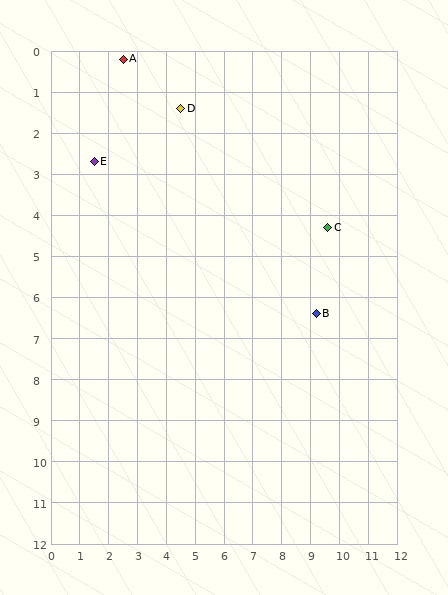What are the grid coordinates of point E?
Point E is at approximately (1.5, 2.7).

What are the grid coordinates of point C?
Point C is at approximately (9.6, 4.3).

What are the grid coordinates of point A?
Point A is at approximately (2.5, 0.2).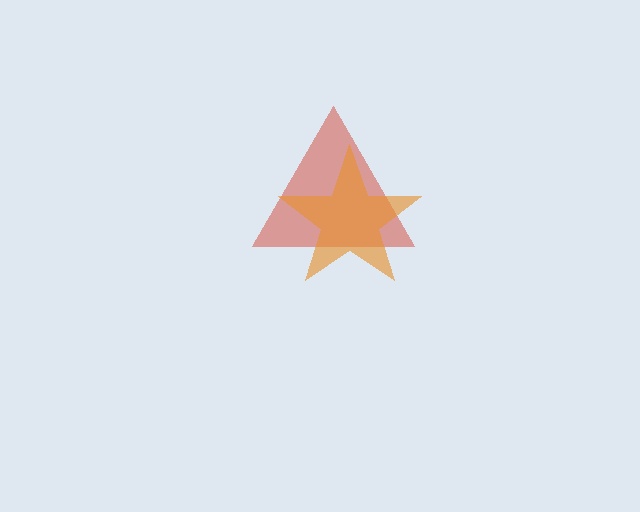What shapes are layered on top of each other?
The layered shapes are: a red triangle, an orange star.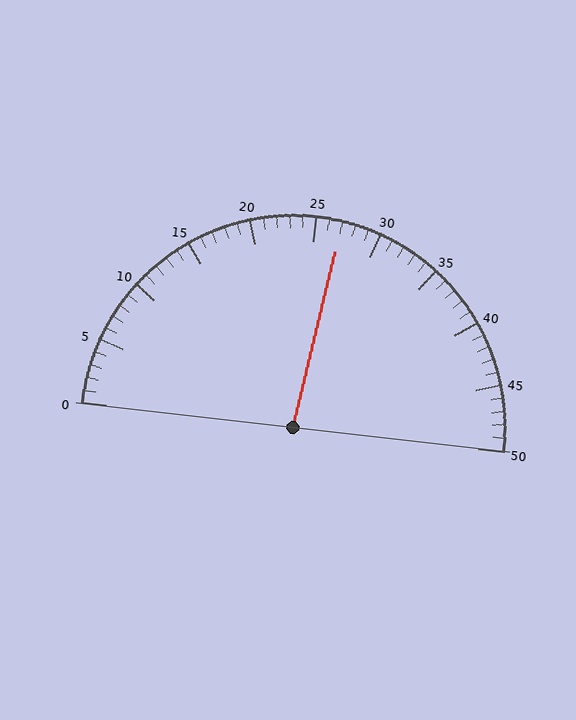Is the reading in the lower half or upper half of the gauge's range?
The reading is in the upper half of the range (0 to 50).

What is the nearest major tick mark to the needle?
The nearest major tick mark is 25.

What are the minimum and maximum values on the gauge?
The gauge ranges from 0 to 50.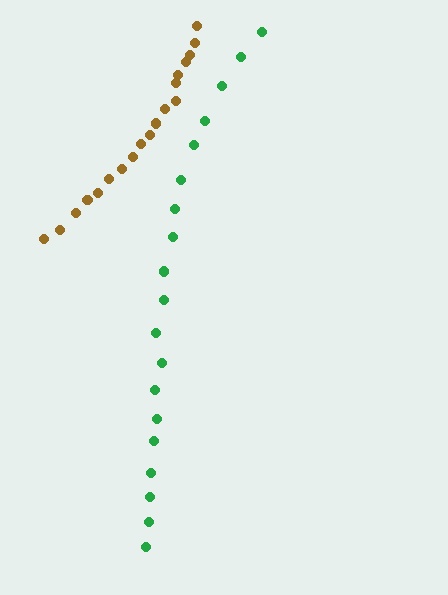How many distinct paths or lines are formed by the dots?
There are 2 distinct paths.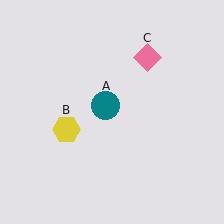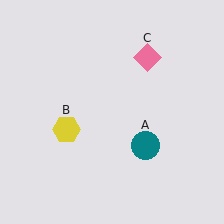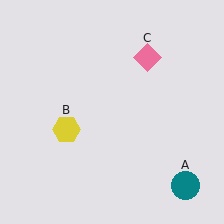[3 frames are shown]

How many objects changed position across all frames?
1 object changed position: teal circle (object A).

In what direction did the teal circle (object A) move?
The teal circle (object A) moved down and to the right.